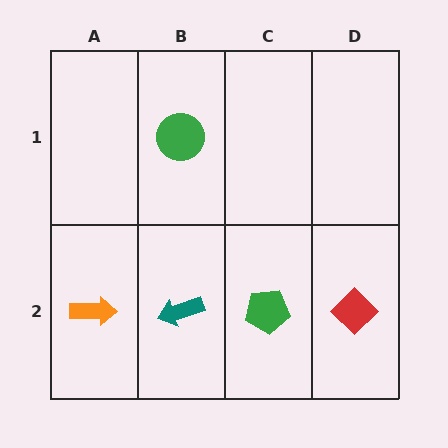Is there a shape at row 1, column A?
No, that cell is empty.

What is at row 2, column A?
An orange arrow.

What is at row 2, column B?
A teal arrow.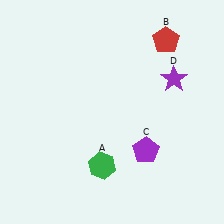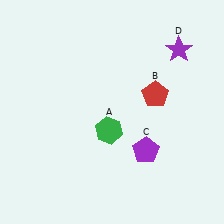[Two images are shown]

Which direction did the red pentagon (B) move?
The red pentagon (B) moved down.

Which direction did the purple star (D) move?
The purple star (D) moved up.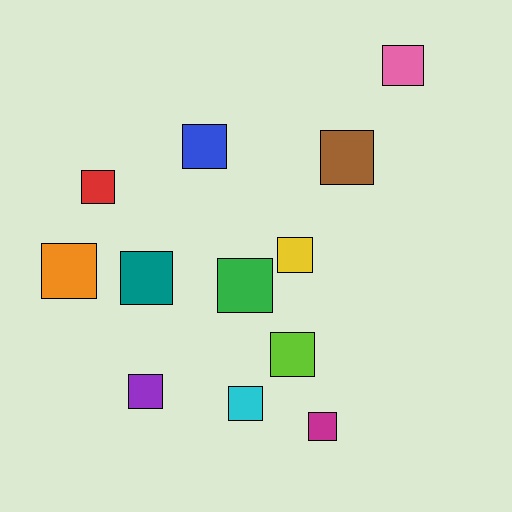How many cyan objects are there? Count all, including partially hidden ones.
There is 1 cyan object.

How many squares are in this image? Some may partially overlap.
There are 12 squares.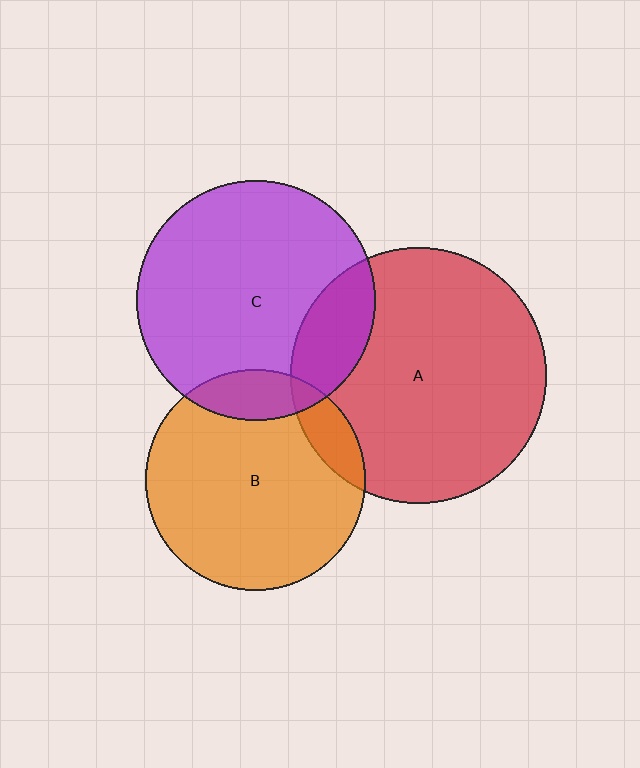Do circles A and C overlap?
Yes.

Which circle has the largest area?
Circle A (red).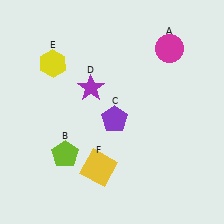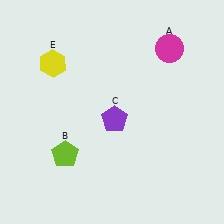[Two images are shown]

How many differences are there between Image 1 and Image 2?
There are 2 differences between the two images.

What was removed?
The yellow square (F), the purple star (D) were removed in Image 2.